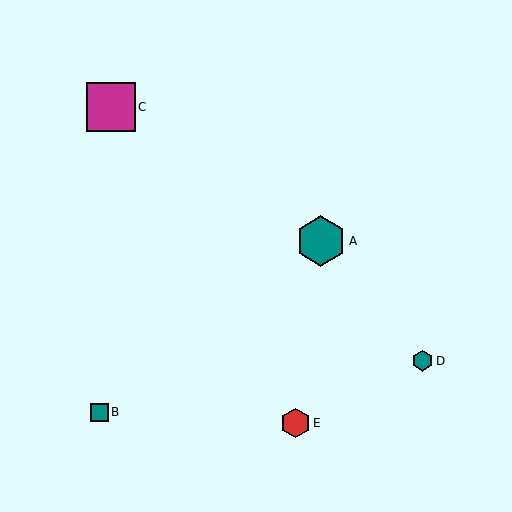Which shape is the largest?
The teal hexagon (labeled A) is the largest.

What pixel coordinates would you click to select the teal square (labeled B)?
Click at (99, 412) to select the teal square B.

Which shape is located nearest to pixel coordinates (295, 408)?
The red hexagon (labeled E) at (295, 423) is nearest to that location.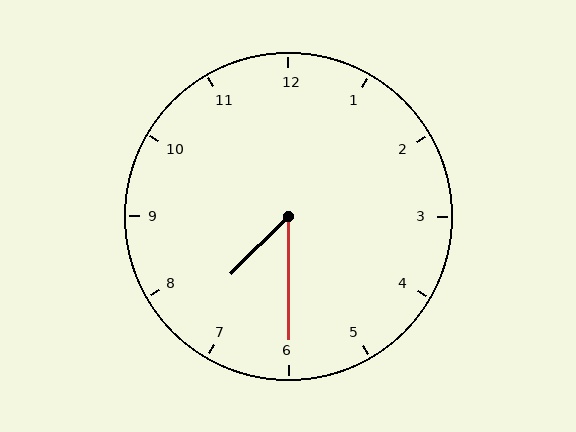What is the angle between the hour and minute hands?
Approximately 45 degrees.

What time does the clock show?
7:30.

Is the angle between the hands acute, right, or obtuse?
It is acute.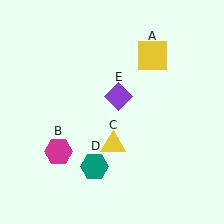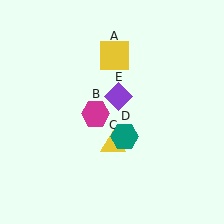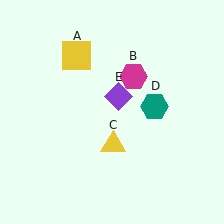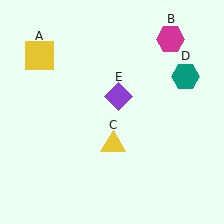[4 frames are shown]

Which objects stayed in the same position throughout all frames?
Yellow triangle (object C) and purple diamond (object E) remained stationary.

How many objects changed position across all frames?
3 objects changed position: yellow square (object A), magenta hexagon (object B), teal hexagon (object D).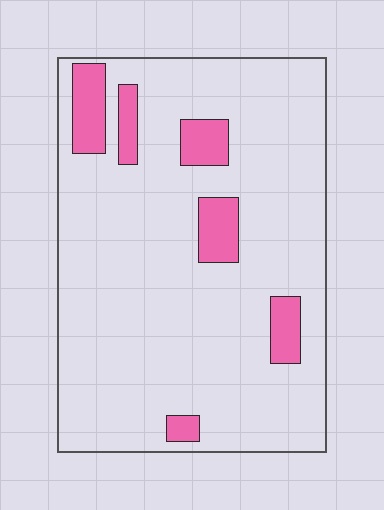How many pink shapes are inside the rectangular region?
6.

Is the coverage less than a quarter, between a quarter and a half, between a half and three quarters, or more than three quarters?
Less than a quarter.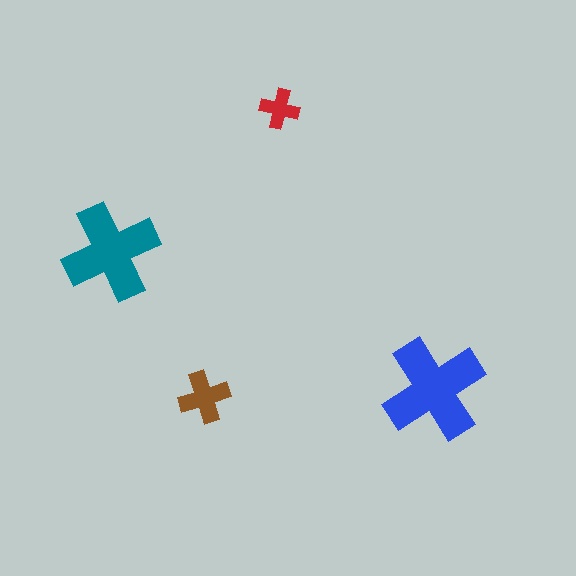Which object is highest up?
The red cross is topmost.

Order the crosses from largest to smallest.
the blue one, the teal one, the brown one, the red one.